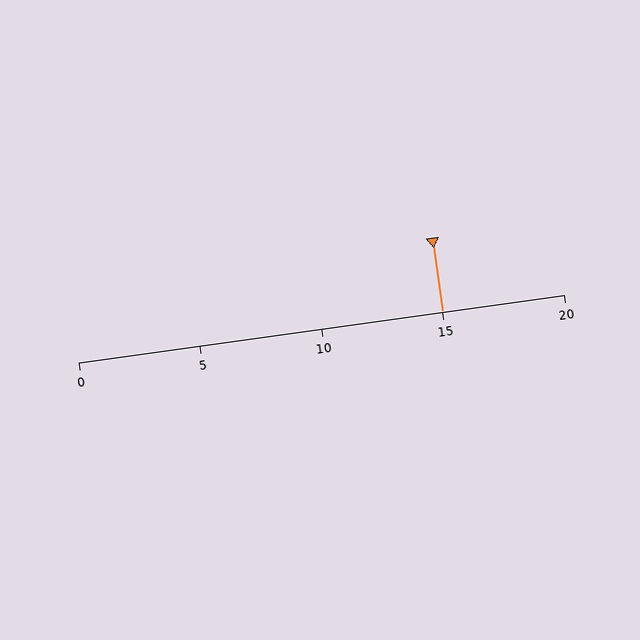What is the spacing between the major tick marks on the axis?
The major ticks are spaced 5 apart.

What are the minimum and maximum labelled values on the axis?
The axis runs from 0 to 20.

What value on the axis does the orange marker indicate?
The marker indicates approximately 15.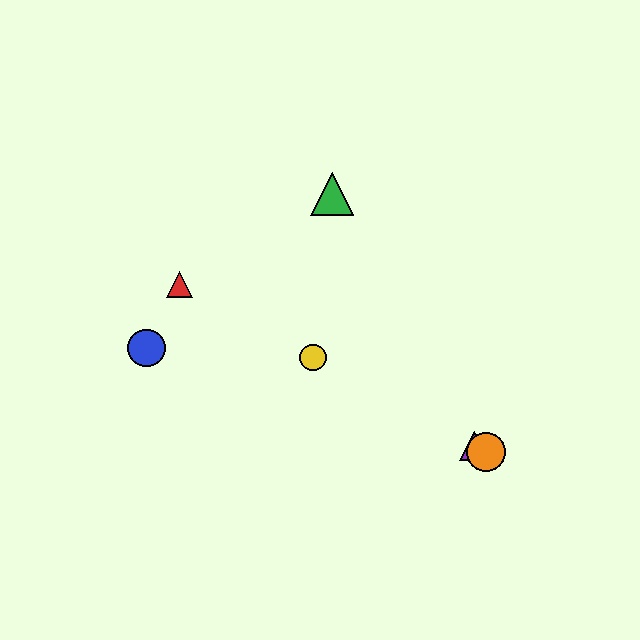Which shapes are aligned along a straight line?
The red triangle, the yellow circle, the purple triangle, the orange circle are aligned along a straight line.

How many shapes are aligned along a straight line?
4 shapes (the red triangle, the yellow circle, the purple triangle, the orange circle) are aligned along a straight line.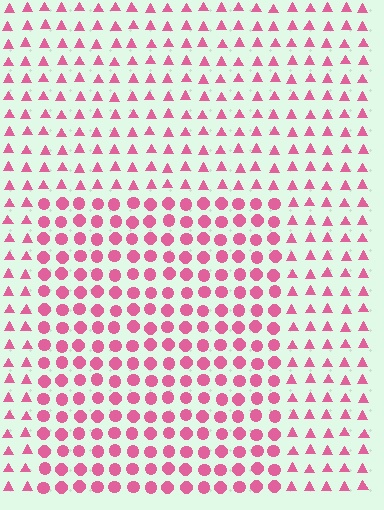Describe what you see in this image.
The image is filled with small pink elements arranged in a uniform grid. A rectangle-shaped region contains circles, while the surrounding area contains triangles. The boundary is defined purely by the change in element shape.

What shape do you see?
I see a rectangle.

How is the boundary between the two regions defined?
The boundary is defined by a change in element shape: circles inside vs. triangles outside. All elements share the same color and spacing.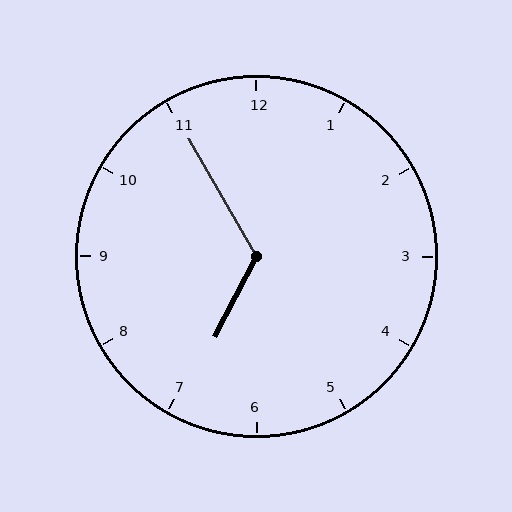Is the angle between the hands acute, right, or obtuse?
It is obtuse.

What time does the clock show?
6:55.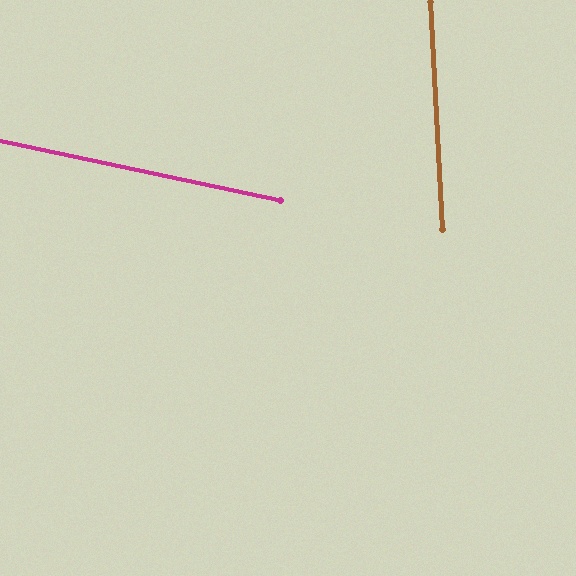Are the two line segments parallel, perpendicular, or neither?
Neither parallel nor perpendicular — they differ by about 75°.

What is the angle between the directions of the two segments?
Approximately 75 degrees.